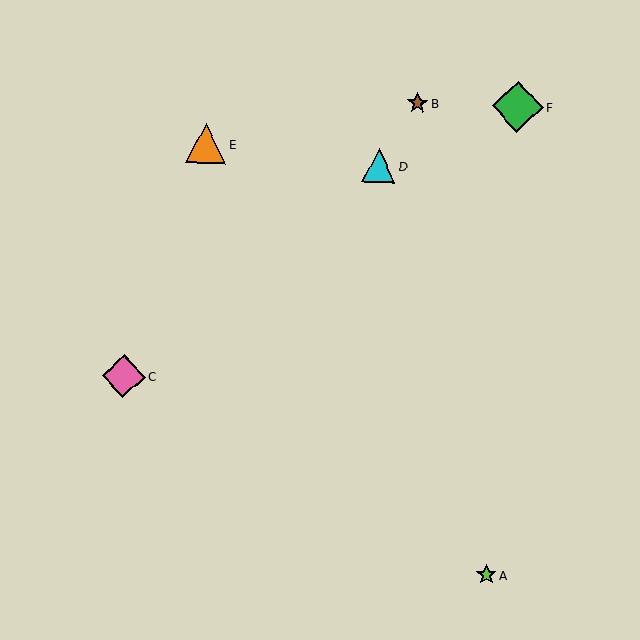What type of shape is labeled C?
Shape C is a pink diamond.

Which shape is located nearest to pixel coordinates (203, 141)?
The orange triangle (labeled E) at (206, 144) is nearest to that location.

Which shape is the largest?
The green diamond (labeled F) is the largest.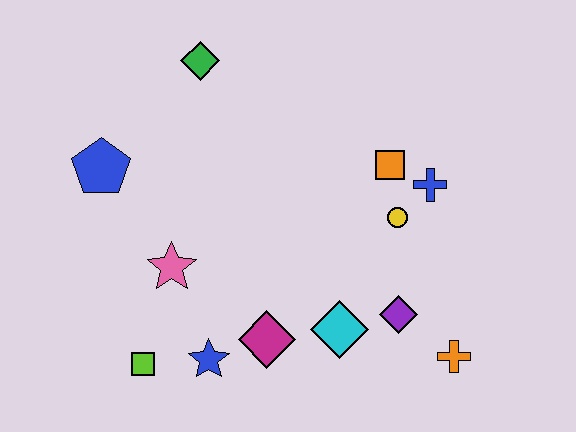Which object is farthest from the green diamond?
The orange cross is farthest from the green diamond.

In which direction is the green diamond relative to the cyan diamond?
The green diamond is above the cyan diamond.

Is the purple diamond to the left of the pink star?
No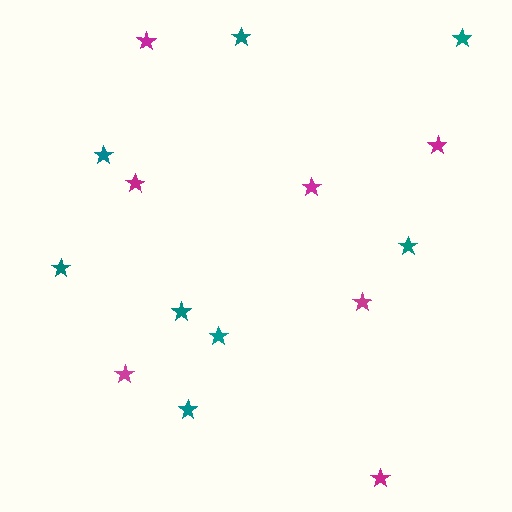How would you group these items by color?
There are 2 groups: one group of magenta stars (7) and one group of teal stars (8).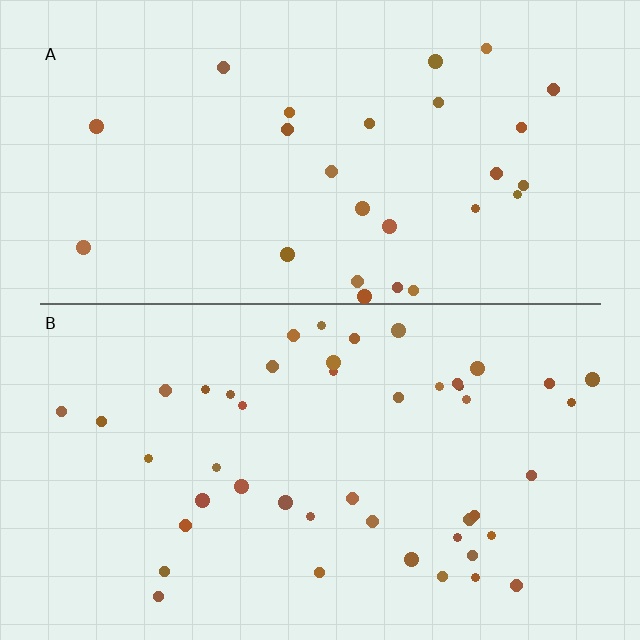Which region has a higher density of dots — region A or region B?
B (the bottom).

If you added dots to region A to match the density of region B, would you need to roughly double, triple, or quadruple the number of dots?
Approximately double.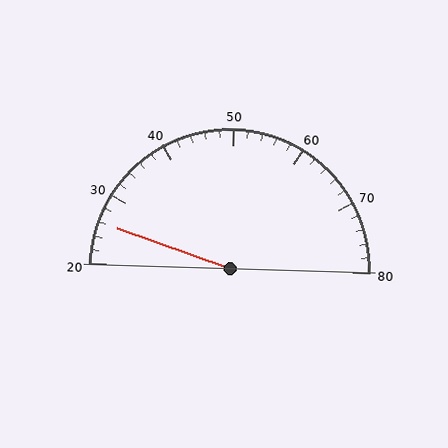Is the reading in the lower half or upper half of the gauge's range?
The reading is in the lower half of the range (20 to 80).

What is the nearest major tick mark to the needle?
The nearest major tick mark is 30.